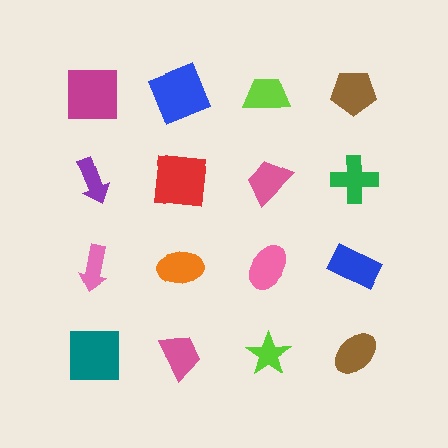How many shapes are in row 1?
4 shapes.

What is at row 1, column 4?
A brown pentagon.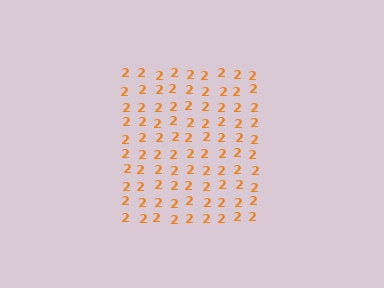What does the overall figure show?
The overall figure shows a square.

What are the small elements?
The small elements are digit 2's.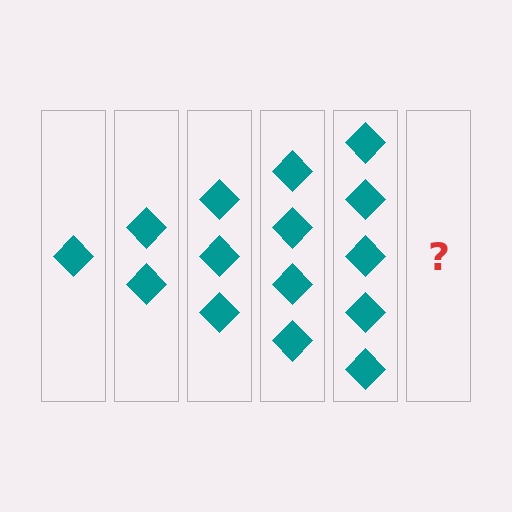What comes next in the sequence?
The next element should be 6 diamonds.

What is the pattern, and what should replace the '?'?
The pattern is that each step adds one more diamond. The '?' should be 6 diamonds.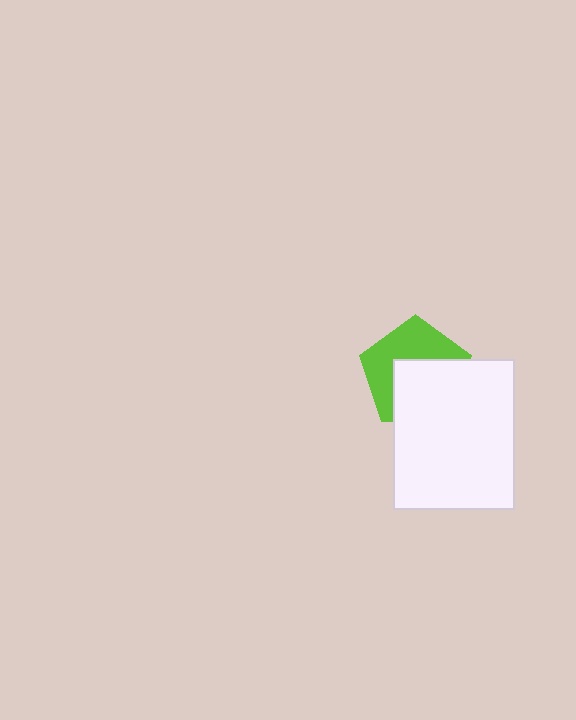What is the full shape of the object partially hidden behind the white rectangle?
The partially hidden object is a lime pentagon.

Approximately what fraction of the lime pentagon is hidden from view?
Roughly 50% of the lime pentagon is hidden behind the white rectangle.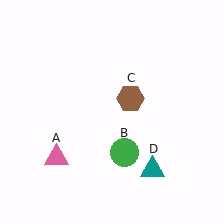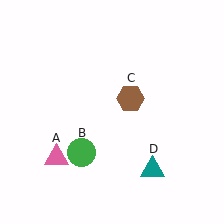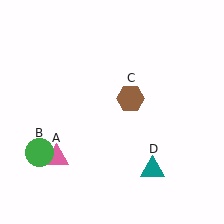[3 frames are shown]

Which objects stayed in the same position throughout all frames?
Pink triangle (object A) and brown hexagon (object C) and teal triangle (object D) remained stationary.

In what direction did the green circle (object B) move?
The green circle (object B) moved left.